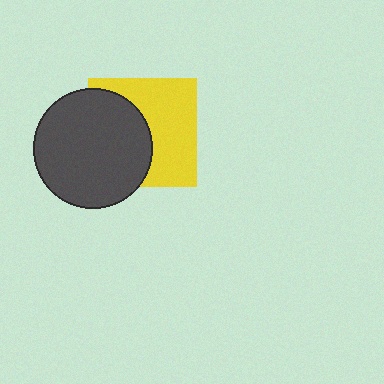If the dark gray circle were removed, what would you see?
You would see the complete yellow square.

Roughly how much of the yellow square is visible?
About half of it is visible (roughly 54%).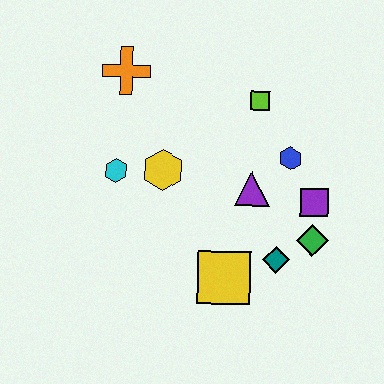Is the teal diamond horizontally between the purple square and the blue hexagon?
No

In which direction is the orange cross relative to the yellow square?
The orange cross is above the yellow square.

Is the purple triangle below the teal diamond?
No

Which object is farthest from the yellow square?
The orange cross is farthest from the yellow square.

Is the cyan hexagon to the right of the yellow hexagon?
No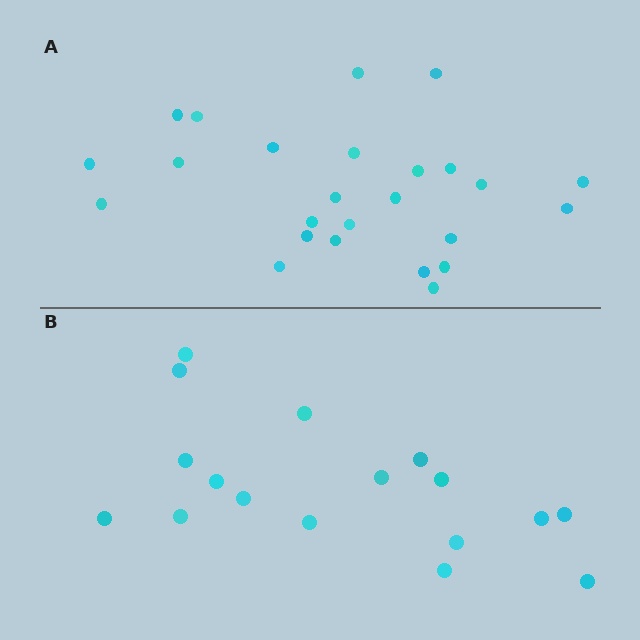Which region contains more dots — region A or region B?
Region A (the top region) has more dots.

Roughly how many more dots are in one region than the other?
Region A has roughly 8 or so more dots than region B.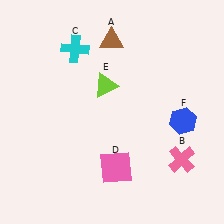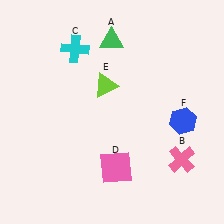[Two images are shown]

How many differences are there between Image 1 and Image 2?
There is 1 difference between the two images.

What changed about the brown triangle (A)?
In Image 1, A is brown. In Image 2, it changed to green.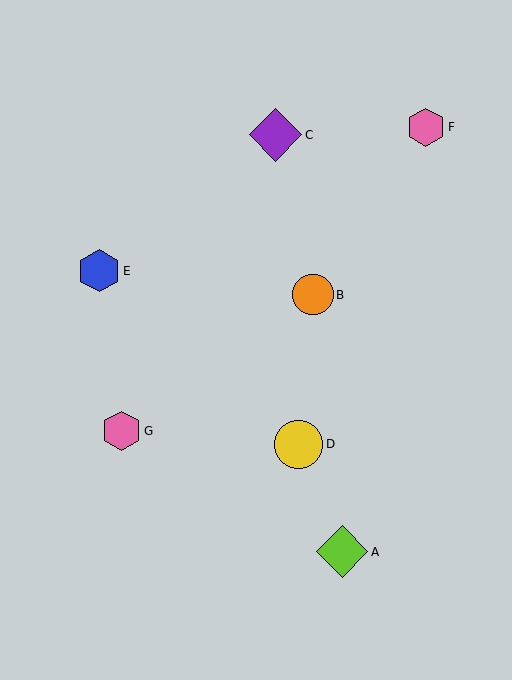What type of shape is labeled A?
Shape A is a lime diamond.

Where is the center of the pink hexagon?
The center of the pink hexagon is at (426, 127).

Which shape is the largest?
The purple diamond (labeled C) is the largest.